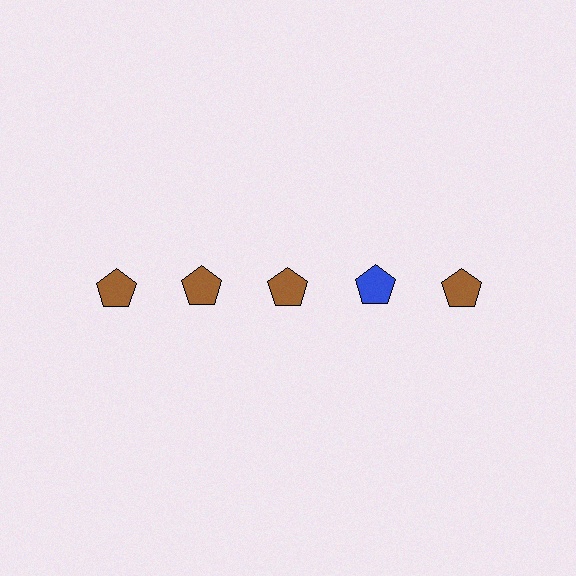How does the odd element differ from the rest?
It has a different color: blue instead of brown.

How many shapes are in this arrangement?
There are 5 shapes arranged in a grid pattern.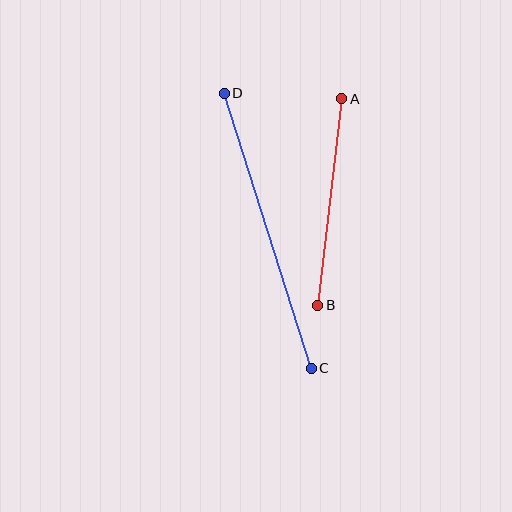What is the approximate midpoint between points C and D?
The midpoint is at approximately (268, 231) pixels.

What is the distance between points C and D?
The distance is approximately 289 pixels.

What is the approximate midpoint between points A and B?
The midpoint is at approximately (330, 202) pixels.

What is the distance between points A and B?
The distance is approximately 208 pixels.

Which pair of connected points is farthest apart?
Points C and D are farthest apart.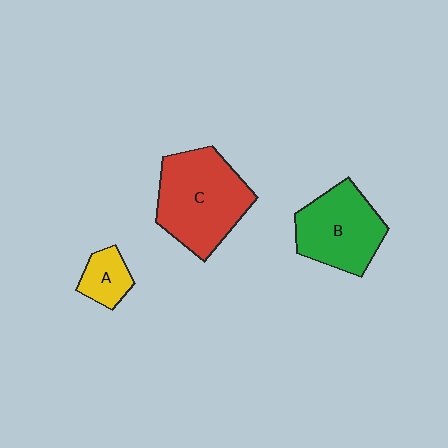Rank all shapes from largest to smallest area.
From largest to smallest: C (red), B (green), A (yellow).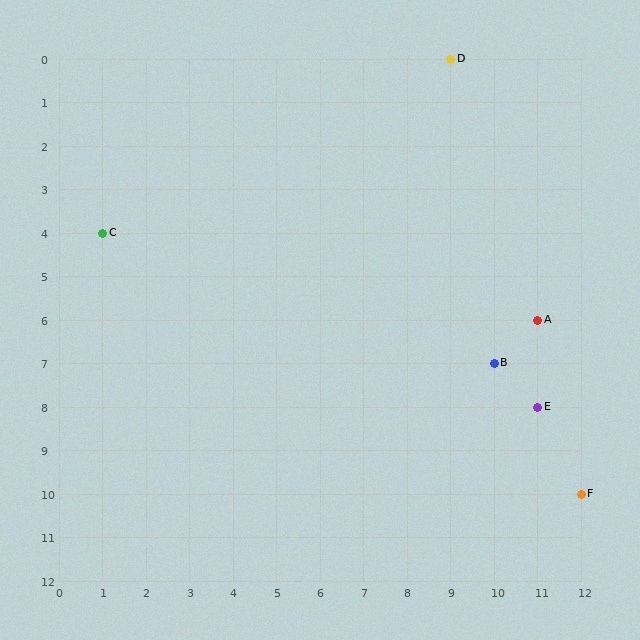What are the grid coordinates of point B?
Point B is at grid coordinates (10, 7).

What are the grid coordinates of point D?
Point D is at grid coordinates (9, 0).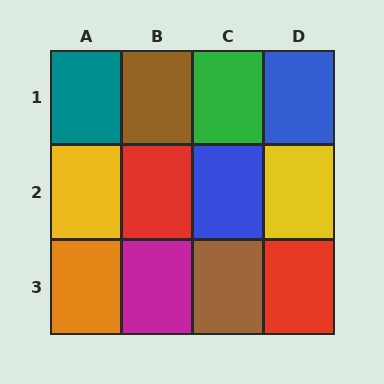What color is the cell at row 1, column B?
Brown.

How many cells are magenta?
1 cell is magenta.